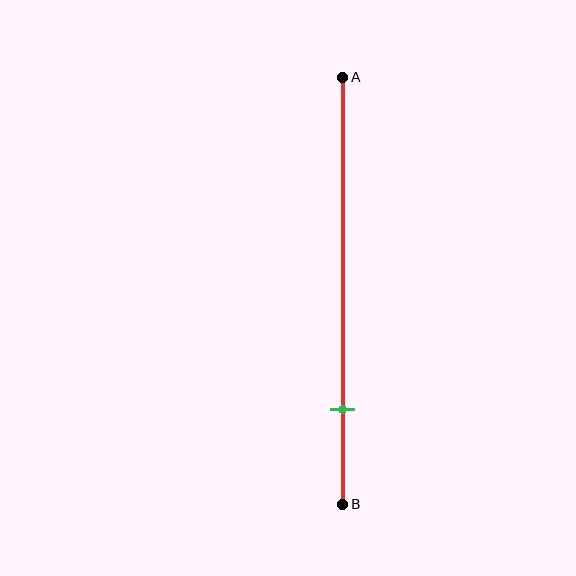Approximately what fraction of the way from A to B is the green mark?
The green mark is approximately 80% of the way from A to B.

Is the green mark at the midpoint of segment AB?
No, the mark is at about 80% from A, not at the 50% midpoint.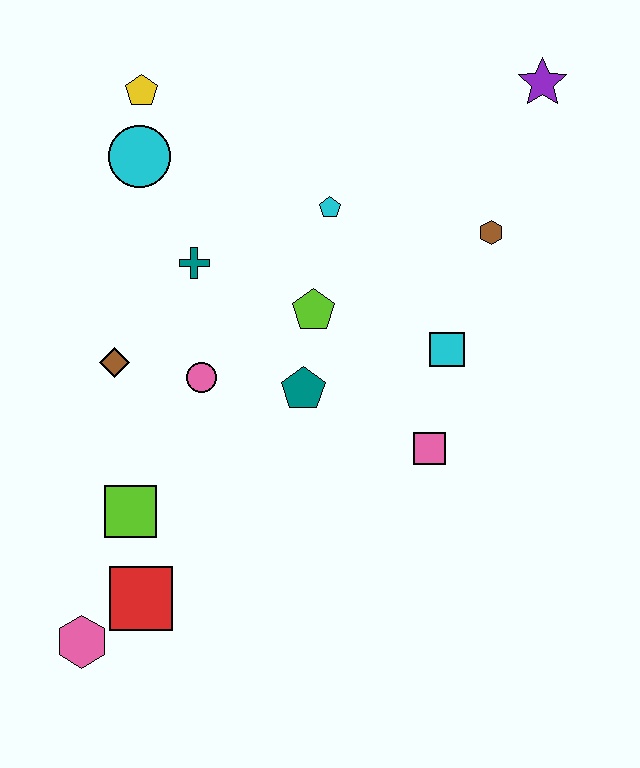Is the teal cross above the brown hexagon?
No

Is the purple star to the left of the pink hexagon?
No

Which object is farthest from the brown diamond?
The purple star is farthest from the brown diamond.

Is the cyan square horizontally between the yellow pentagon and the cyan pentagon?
No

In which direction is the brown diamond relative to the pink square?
The brown diamond is to the left of the pink square.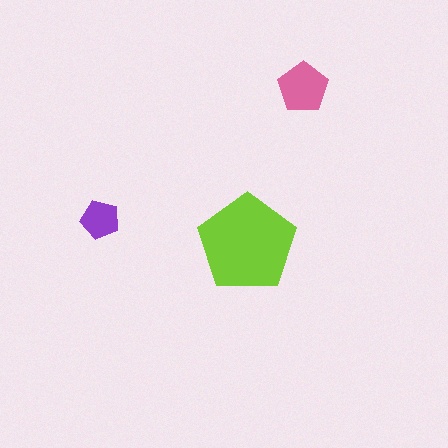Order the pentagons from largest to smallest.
the lime one, the pink one, the purple one.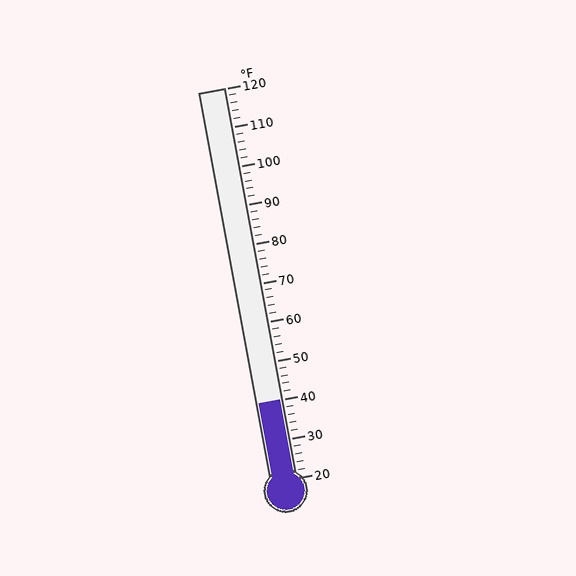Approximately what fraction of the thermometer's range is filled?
The thermometer is filled to approximately 20% of its range.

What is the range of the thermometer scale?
The thermometer scale ranges from 20°F to 120°F.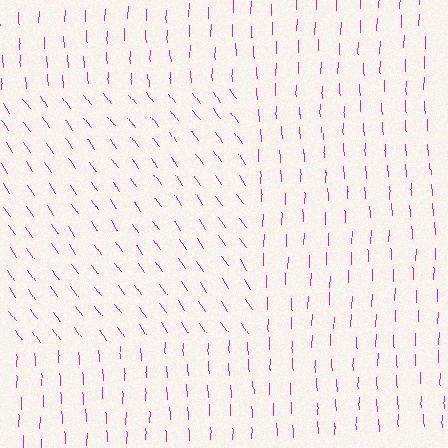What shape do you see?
I see a rectangle.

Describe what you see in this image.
The image is filled with small magenta line segments. A rectangle region in the image has lines oriented differently from the surrounding lines, creating a visible texture boundary.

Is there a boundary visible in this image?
Yes, there is a texture boundary formed by a change in line orientation.